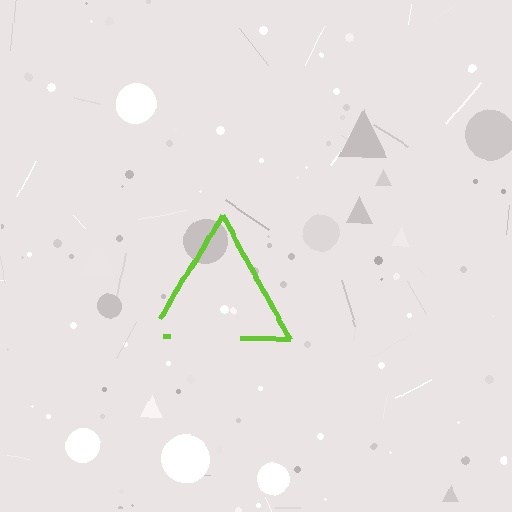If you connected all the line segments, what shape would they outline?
They would outline a triangle.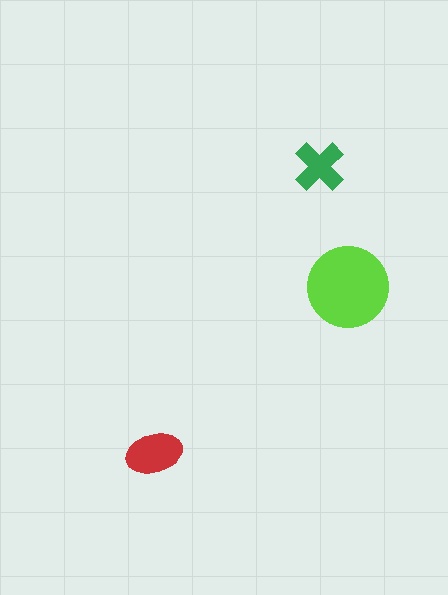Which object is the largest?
The lime circle.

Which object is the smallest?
The green cross.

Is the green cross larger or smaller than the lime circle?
Smaller.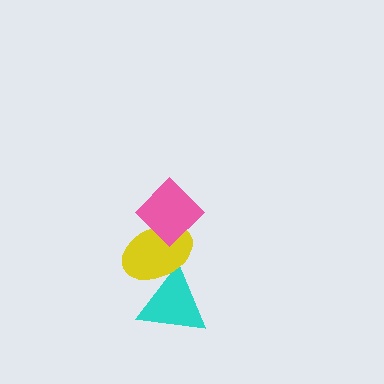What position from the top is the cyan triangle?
The cyan triangle is 3rd from the top.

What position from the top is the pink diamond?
The pink diamond is 1st from the top.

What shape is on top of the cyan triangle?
The yellow ellipse is on top of the cyan triangle.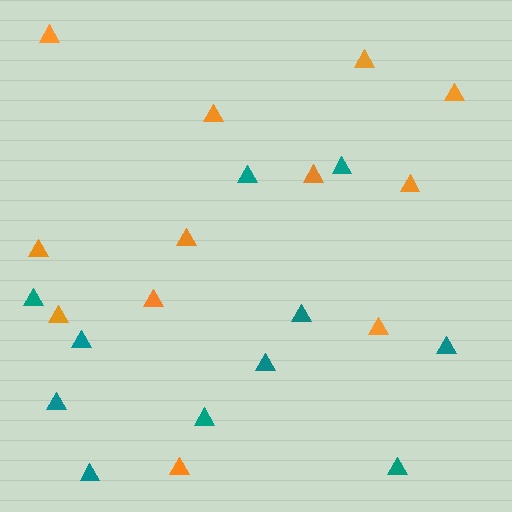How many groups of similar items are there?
There are 2 groups: one group of orange triangles (12) and one group of teal triangles (11).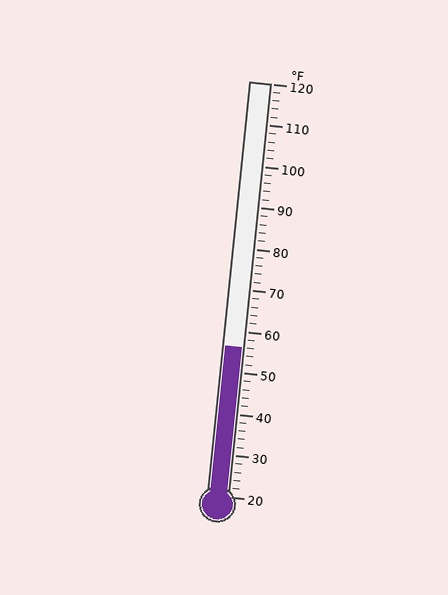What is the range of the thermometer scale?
The thermometer scale ranges from 20°F to 120°F.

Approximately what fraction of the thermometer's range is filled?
The thermometer is filled to approximately 35% of its range.